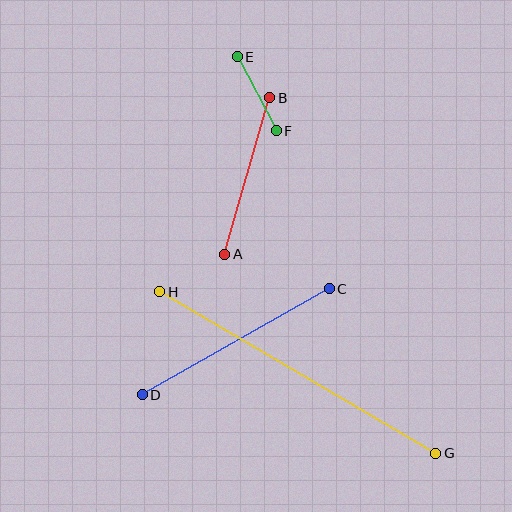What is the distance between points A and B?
The distance is approximately 163 pixels.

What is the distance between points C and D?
The distance is approximately 215 pixels.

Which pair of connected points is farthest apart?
Points G and H are farthest apart.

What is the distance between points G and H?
The distance is approximately 320 pixels.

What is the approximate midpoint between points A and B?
The midpoint is at approximately (247, 176) pixels.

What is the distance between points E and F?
The distance is approximately 84 pixels.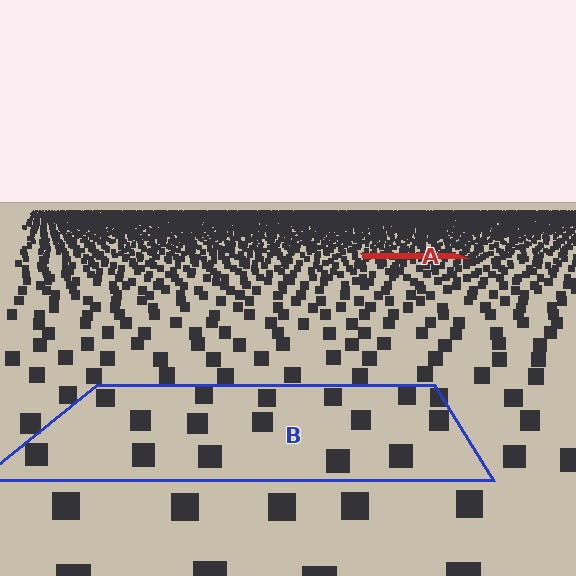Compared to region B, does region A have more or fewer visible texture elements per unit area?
Region A has more texture elements per unit area — they are packed more densely because it is farther away.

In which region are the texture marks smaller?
The texture marks are smaller in region A, because it is farther away.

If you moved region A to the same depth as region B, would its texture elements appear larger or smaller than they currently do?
They would appear larger. At a closer depth, the same texture elements are projected at a bigger on-screen size.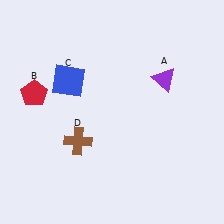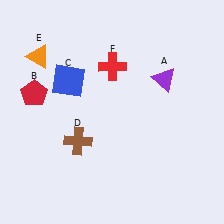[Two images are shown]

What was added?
An orange triangle (E), a red cross (F) were added in Image 2.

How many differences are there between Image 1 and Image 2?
There are 2 differences between the two images.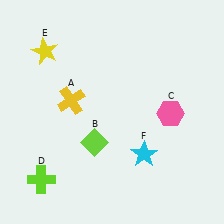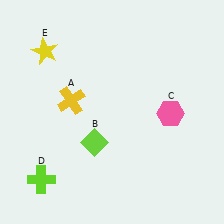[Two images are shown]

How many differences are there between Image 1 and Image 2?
There is 1 difference between the two images.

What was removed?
The cyan star (F) was removed in Image 2.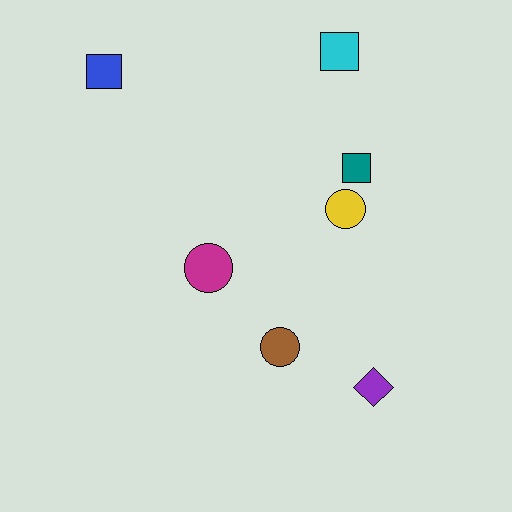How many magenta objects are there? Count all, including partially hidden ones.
There is 1 magenta object.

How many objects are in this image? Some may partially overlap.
There are 7 objects.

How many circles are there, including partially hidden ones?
There are 3 circles.